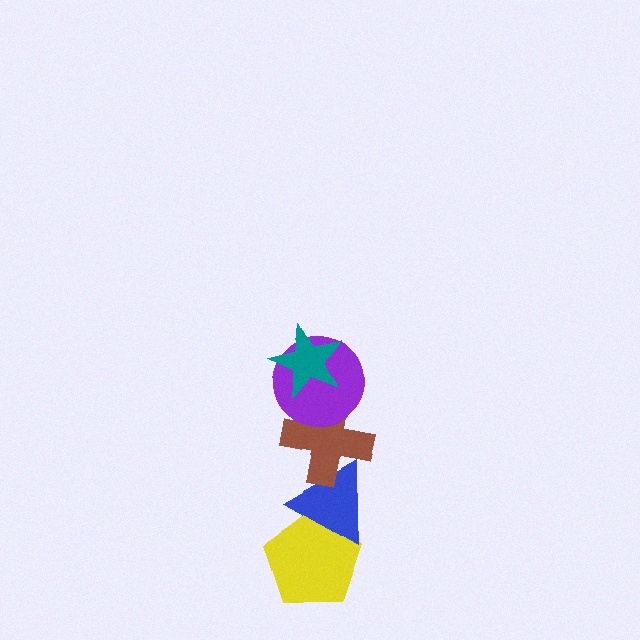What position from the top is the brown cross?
The brown cross is 3rd from the top.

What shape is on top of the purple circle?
The teal star is on top of the purple circle.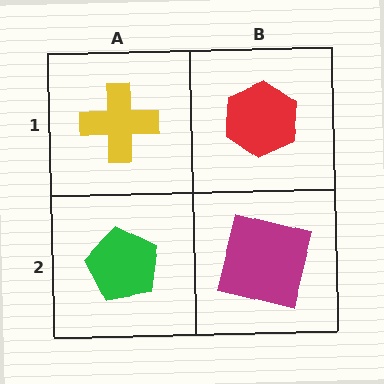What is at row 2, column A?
A green pentagon.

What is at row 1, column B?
A red hexagon.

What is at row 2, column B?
A magenta square.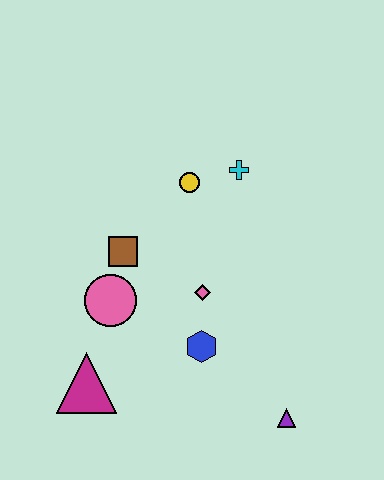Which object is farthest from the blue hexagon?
The cyan cross is farthest from the blue hexagon.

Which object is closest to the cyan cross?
The yellow circle is closest to the cyan cross.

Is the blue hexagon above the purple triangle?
Yes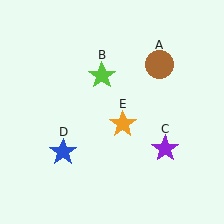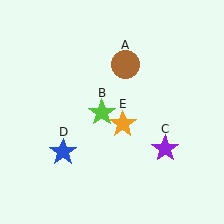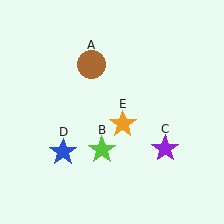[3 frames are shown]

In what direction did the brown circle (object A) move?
The brown circle (object A) moved left.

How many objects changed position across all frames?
2 objects changed position: brown circle (object A), lime star (object B).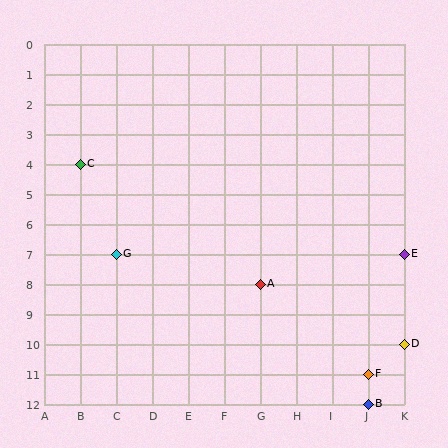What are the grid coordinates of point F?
Point F is at grid coordinates (J, 11).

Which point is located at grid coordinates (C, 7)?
Point G is at (C, 7).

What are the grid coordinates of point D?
Point D is at grid coordinates (K, 10).